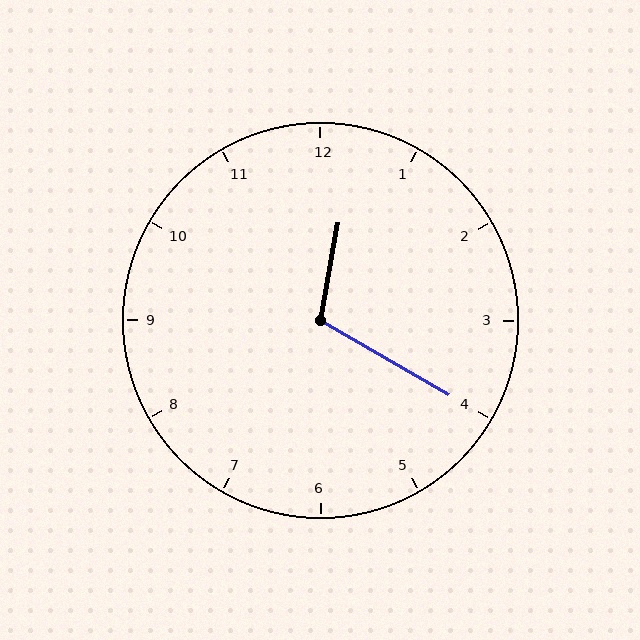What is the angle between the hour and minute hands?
Approximately 110 degrees.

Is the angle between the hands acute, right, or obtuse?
It is obtuse.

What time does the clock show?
12:20.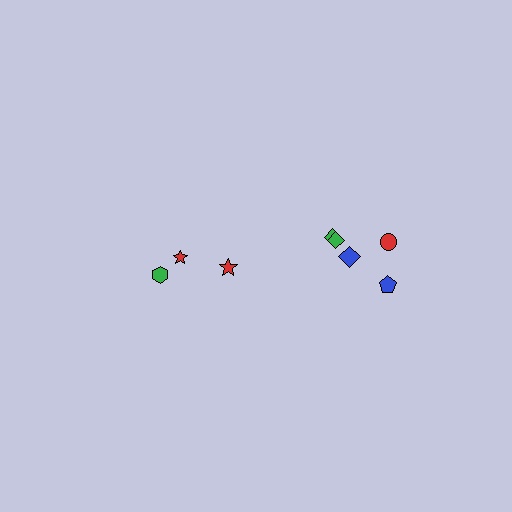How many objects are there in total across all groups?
There are 8 objects.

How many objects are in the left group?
There are 3 objects.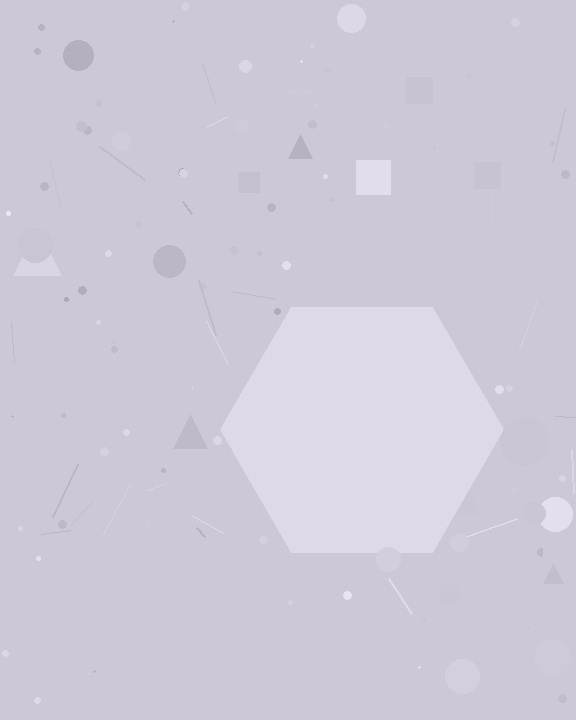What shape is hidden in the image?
A hexagon is hidden in the image.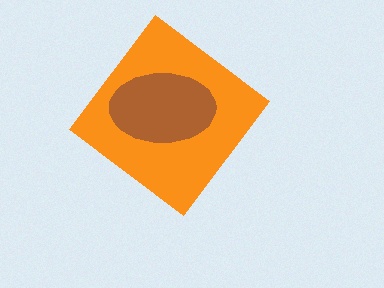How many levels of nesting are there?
2.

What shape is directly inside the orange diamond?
The brown ellipse.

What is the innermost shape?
The brown ellipse.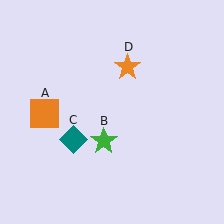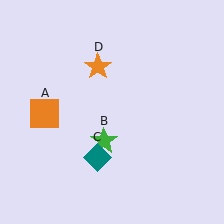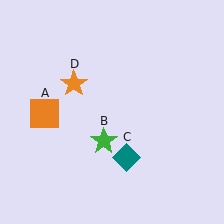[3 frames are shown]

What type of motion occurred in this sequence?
The teal diamond (object C), orange star (object D) rotated counterclockwise around the center of the scene.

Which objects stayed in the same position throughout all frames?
Orange square (object A) and green star (object B) remained stationary.